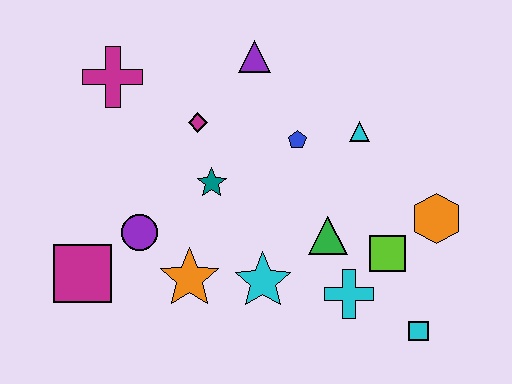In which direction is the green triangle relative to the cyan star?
The green triangle is to the right of the cyan star.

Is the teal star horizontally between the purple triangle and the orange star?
Yes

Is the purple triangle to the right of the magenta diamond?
Yes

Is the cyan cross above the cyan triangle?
No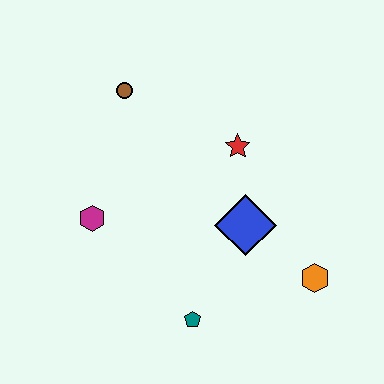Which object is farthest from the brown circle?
The orange hexagon is farthest from the brown circle.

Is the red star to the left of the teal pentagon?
No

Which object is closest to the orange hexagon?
The blue diamond is closest to the orange hexagon.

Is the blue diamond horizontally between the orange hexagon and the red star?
Yes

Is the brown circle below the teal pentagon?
No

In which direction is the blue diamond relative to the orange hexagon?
The blue diamond is to the left of the orange hexagon.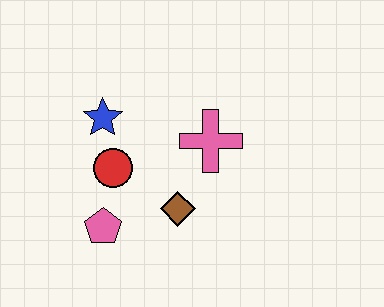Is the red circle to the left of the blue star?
No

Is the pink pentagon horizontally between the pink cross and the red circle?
No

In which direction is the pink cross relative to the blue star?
The pink cross is to the right of the blue star.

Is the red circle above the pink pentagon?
Yes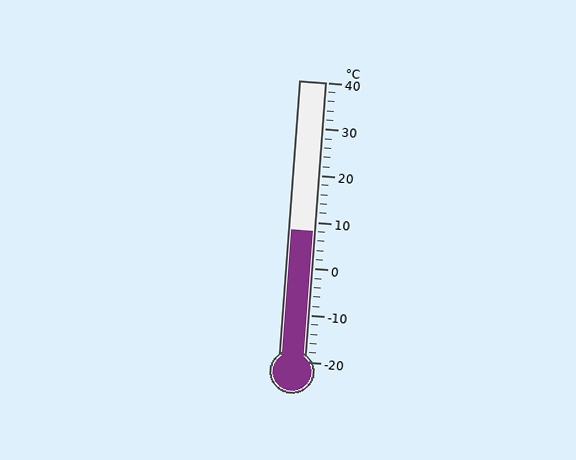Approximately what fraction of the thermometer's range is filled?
The thermometer is filled to approximately 45% of its range.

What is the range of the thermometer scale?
The thermometer scale ranges from -20°C to 40°C.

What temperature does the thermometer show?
The thermometer shows approximately 8°C.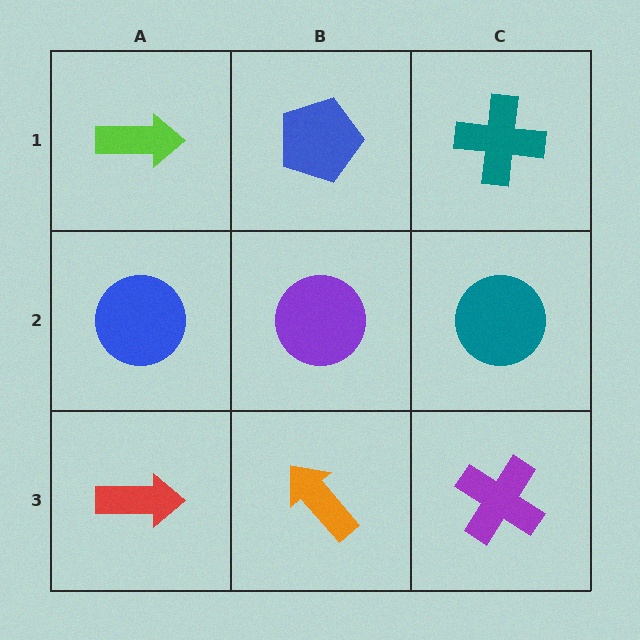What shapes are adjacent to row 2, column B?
A blue pentagon (row 1, column B), an orange arrow (row 3, column B), a blue circle (row 2, column A), a teal circle (row 2, column C).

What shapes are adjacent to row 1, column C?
A teal circle (row 2, column C), a blue pentagon (row 1, column B).